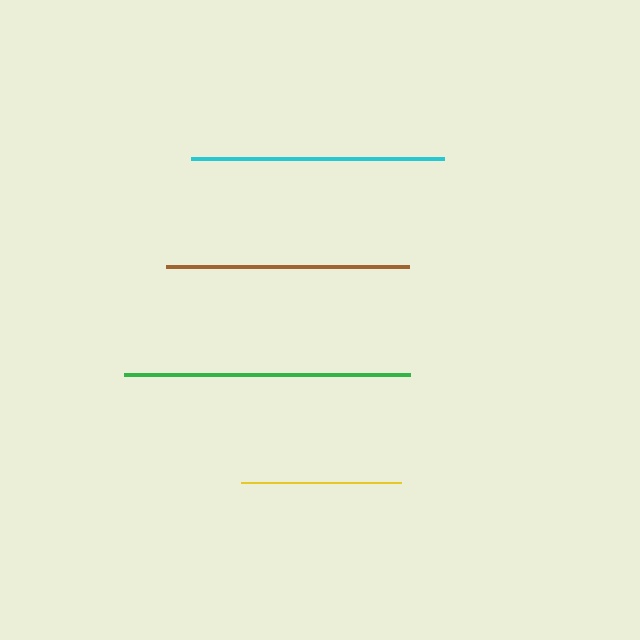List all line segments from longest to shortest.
From longest to shortest: green, cyan, brown, yellow.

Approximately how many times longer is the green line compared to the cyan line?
The green line is approximately 1.1 times the length of the cyan line.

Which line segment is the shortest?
The yellow line is the shortest at approximately 160 pixels.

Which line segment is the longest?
The green line is the longest at approximately 286 pixels.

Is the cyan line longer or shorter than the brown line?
The cyan line is longer than the brown line.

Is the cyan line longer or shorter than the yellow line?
The cyan line is longer than the yellow line.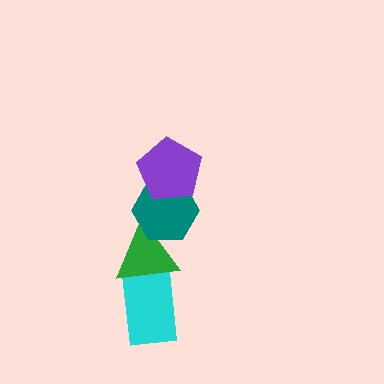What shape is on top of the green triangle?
The teal hexagon is on top of the green triangle.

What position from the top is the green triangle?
The green triangle is 3rd from the top.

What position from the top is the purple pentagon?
The purple pentagon is 1st from the top.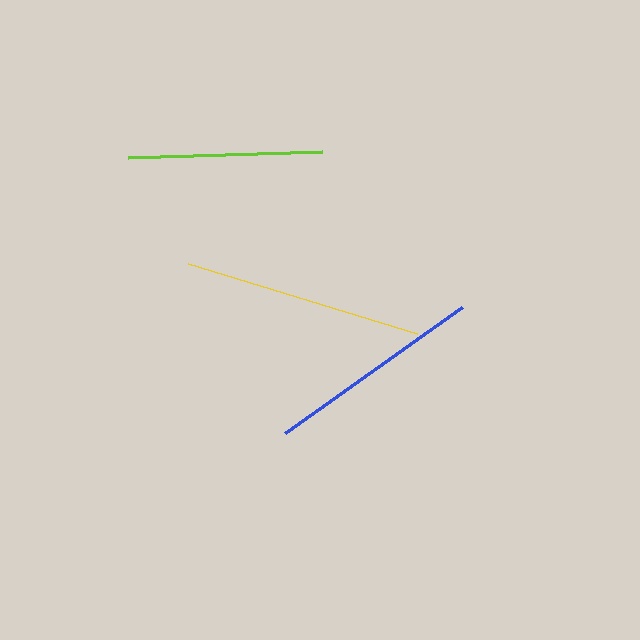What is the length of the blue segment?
The blue segment is approximately 218 pixels long.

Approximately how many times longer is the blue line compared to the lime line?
The blue line is approximately 1.1 times the length of the lime line.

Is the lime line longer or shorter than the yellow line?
The yellow line is longer than the lime line.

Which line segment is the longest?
The yellow line is the longest at approximately 240 pixels.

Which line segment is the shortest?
The lime line is the shortest at approximately 194 pixels.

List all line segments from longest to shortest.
From longest to shortest: yellow, blue, lime.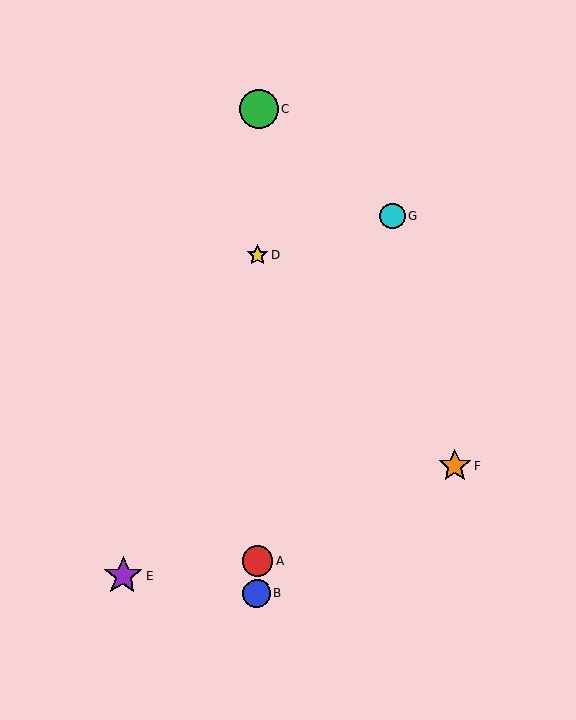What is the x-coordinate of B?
Object B is at x≈257.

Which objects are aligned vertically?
Objects A, B, C, D are aligned vertically.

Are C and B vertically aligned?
Yes, both are at x≈258.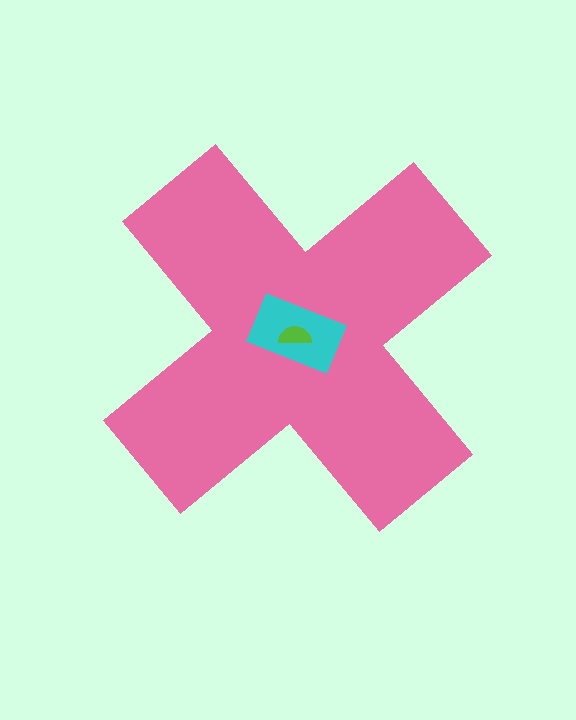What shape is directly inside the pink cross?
The cyan rectangle.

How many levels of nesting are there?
3.